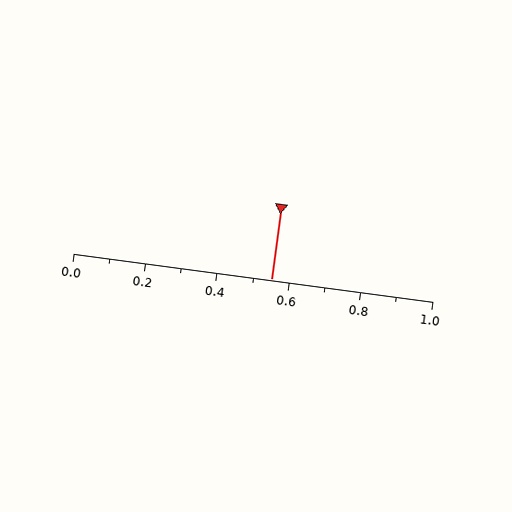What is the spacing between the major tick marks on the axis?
The major ticks are spaced 0.2 apart.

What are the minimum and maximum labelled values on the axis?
The axis runs from 0.0 to 1.0.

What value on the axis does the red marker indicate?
The marker indicates approximately 0.55.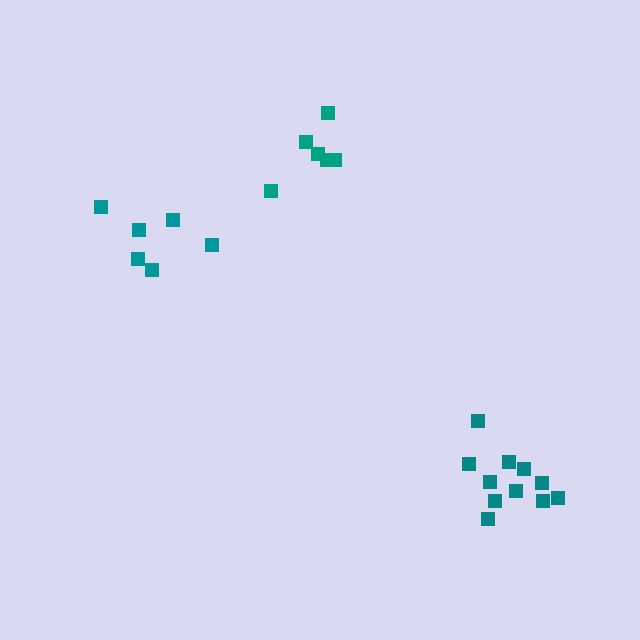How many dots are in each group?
Group 1: 11 dots, Group 2: 6 dots, Group 3: 6 dots (23 total).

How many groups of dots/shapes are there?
There are 3 groups.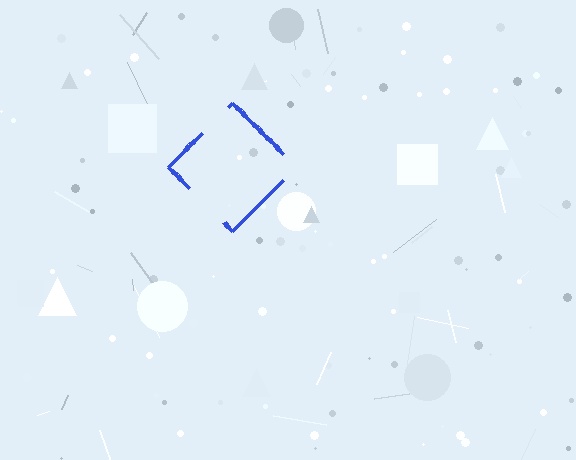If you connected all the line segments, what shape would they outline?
They would outline a diamond.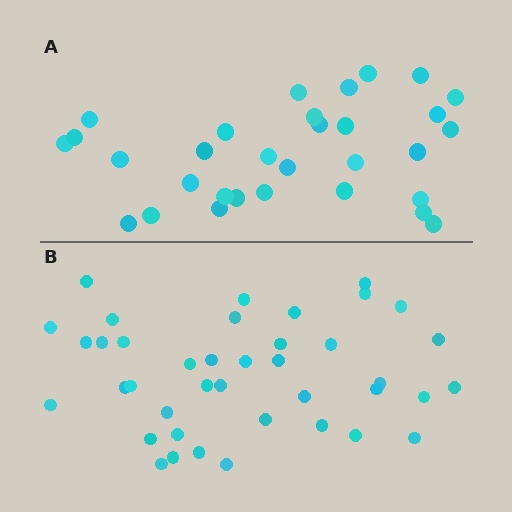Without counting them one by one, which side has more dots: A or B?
Region B (the bottom region) has more dots.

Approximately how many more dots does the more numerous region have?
Region B has roughly 8 or so more dots than region A.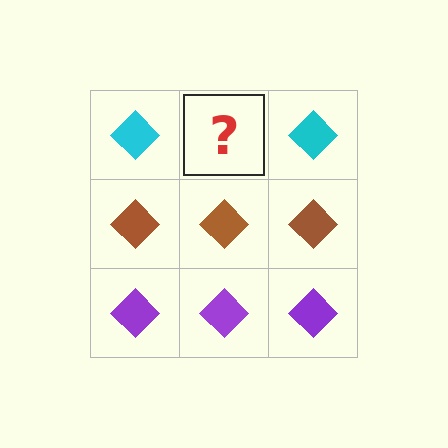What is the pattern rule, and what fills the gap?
The rule is that each row has a consistent color. The gap should be filled with a cyan diamond.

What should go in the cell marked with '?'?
The missing cell should contain a cyan diamond.